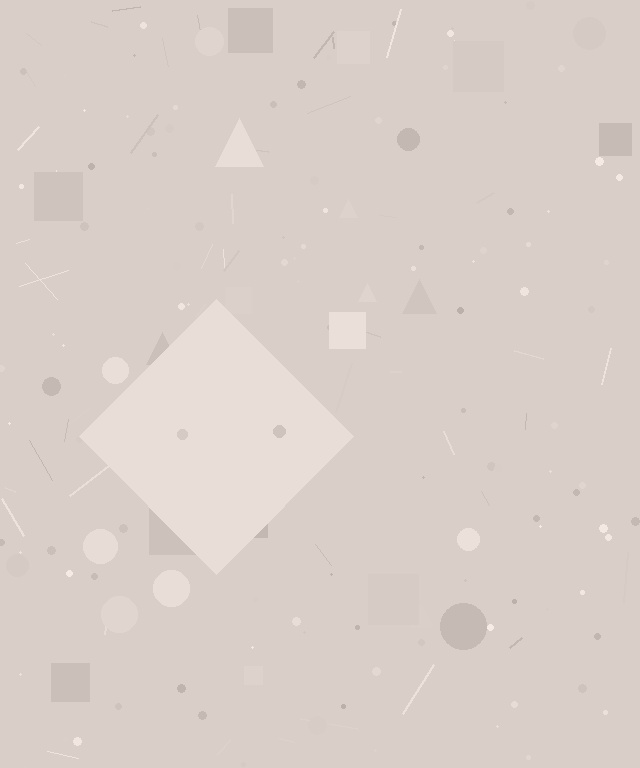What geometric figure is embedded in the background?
A diamond is embedded in the background.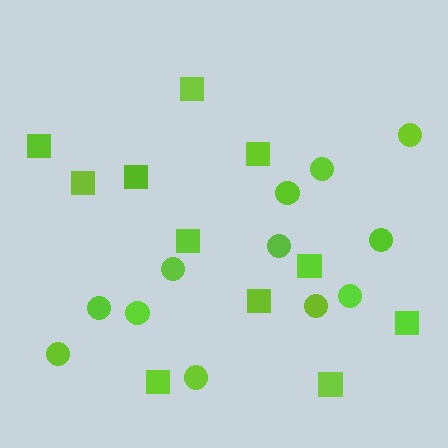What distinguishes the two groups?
There are 2 groups: one group of circles (12) and one group of squares (11).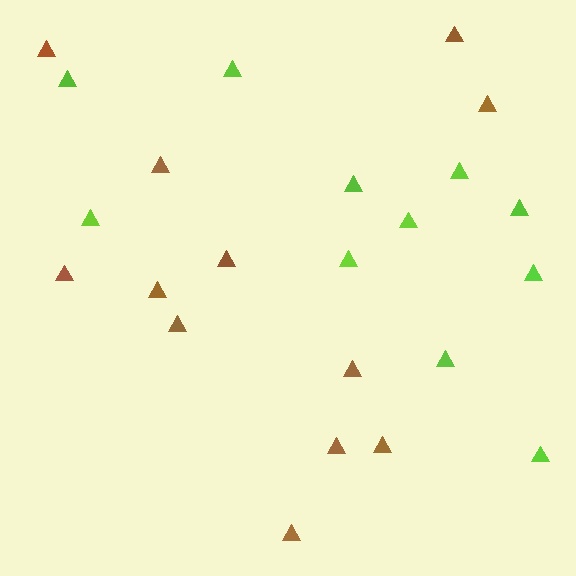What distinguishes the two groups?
There are 2 groups: one group of brown triangles (12) and one group of lime triangles (11).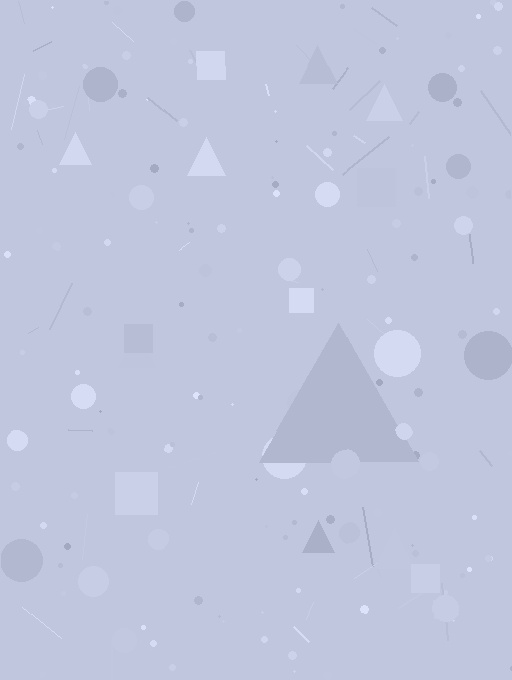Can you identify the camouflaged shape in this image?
The camouflaged shape is a triangle.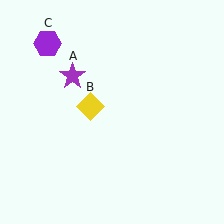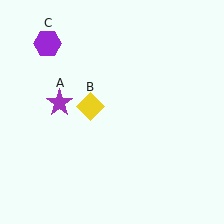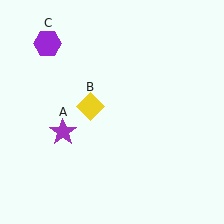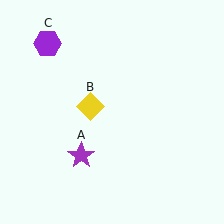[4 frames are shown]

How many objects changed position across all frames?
1 object changed position: purple star (object A).